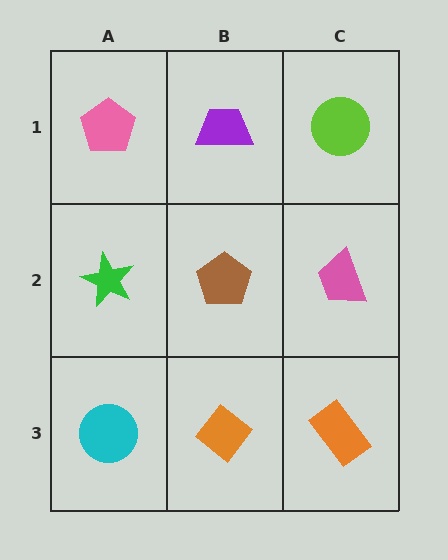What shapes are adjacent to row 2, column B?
A purple trapezoid (row 1, column B), an orange diamond (row 3, column B), a green star (row 2, column A), a pink trapezoid (row 2, column C).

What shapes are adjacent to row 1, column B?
A brown pentagon (row 2, column B), a pink pentagon (row 1, column A), a lime circle (row 1, column C).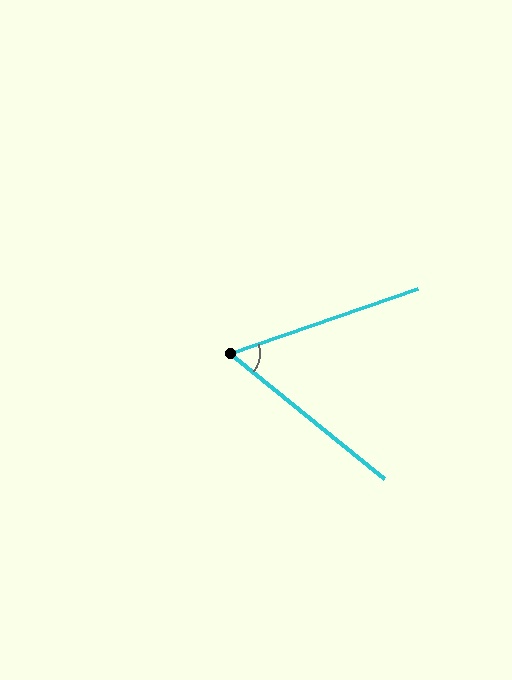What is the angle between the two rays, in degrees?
Approximately 58 degrees.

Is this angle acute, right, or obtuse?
It is acute.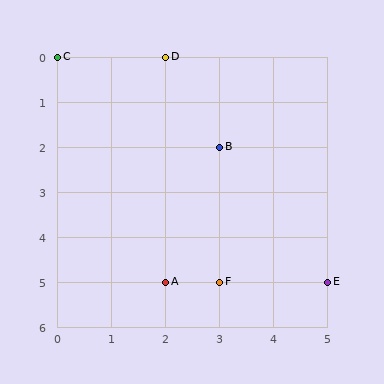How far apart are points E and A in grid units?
Points E and A are 3 columns apart.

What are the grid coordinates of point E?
Point E is at grid coordinates (5, 5).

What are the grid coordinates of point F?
Point F is at grid coordinates (3, 5).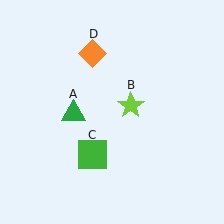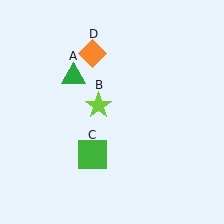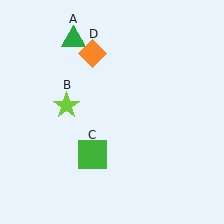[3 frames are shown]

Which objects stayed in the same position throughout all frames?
Green square (object C) and orange diamond (object D) remained stationary.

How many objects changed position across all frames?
2 objects changed position: green triangle (object A), lime star (object B).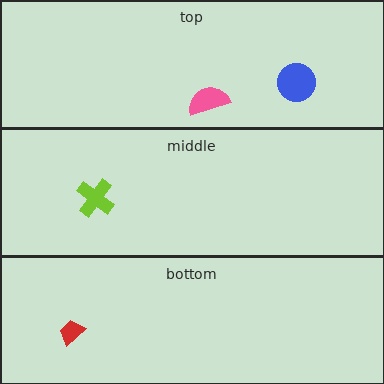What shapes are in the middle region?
The lime cross.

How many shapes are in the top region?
2.